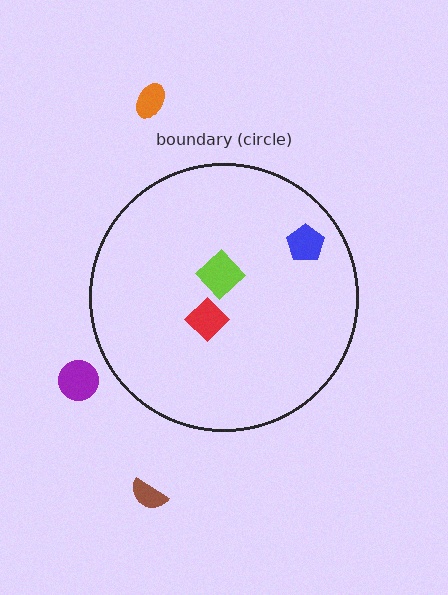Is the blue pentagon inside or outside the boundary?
Inside.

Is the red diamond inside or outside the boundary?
Inside.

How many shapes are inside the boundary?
3 inside, 3 outside.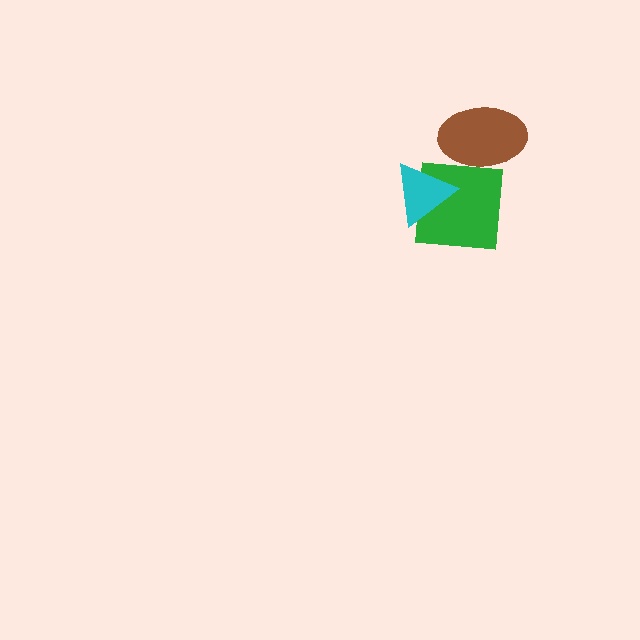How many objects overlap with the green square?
2 objects overlap with the green square.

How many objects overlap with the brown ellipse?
1 object overlaps with the brown ellipse.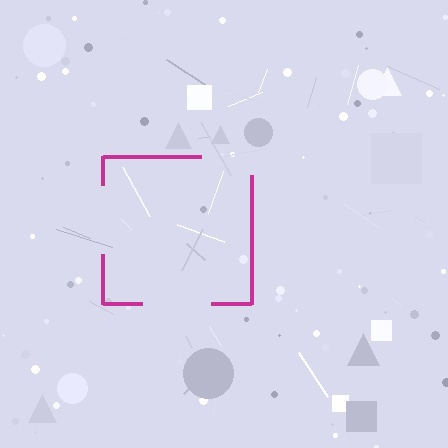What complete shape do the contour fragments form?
The contour fragments form a square.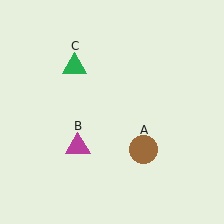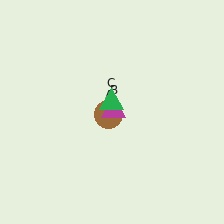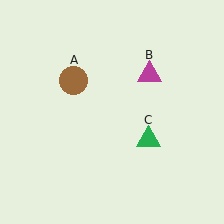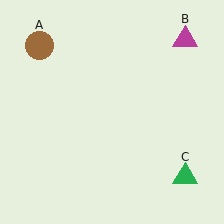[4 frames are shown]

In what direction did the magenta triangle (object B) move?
The magenta triangle (object B) moved up and to the right.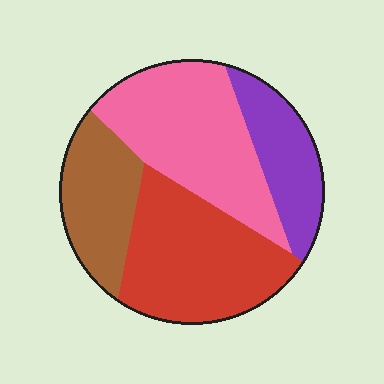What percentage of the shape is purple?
Purple takes up less than a quarter of the shape.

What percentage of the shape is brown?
Brown takes up about one fifth (1/5) of the shape.